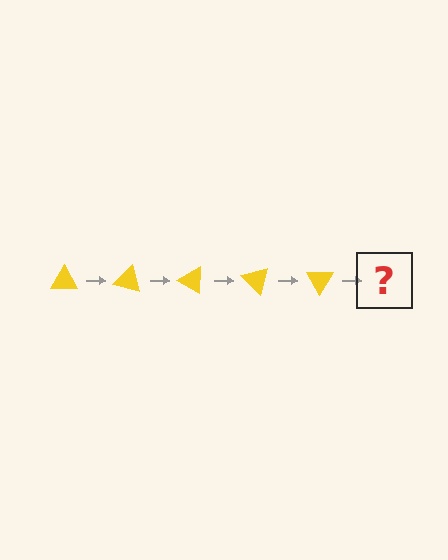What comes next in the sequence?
The next element should be a yellow triangle rotated 75 degrees.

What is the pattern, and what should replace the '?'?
The pattern is that the triangle rotates 15 degrees each step. The '?' should be a yellow triangle rotated 75 degrees.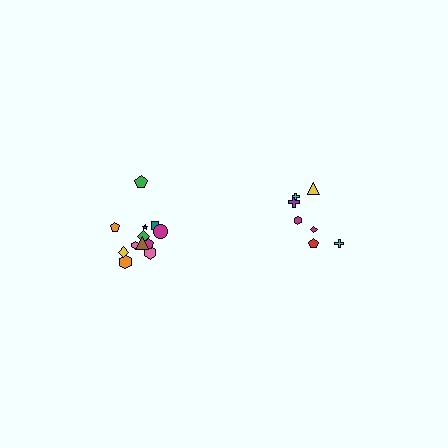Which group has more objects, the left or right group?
The left group.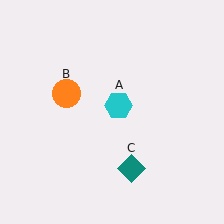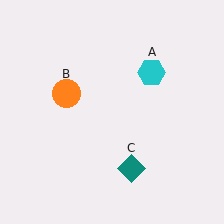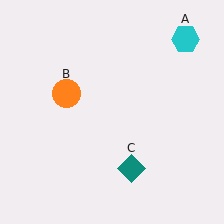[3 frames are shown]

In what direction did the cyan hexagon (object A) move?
The cyan hexagon (object A) moved up and to the right.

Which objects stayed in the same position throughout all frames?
Orange circle (object B) and teal diamond (object C) remained stationary.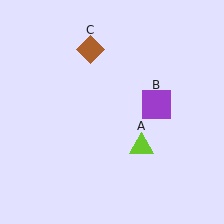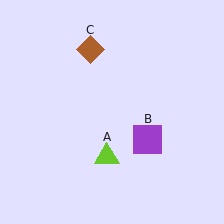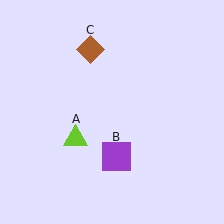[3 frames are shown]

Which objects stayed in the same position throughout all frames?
Brown diamond (object C) remained stationary.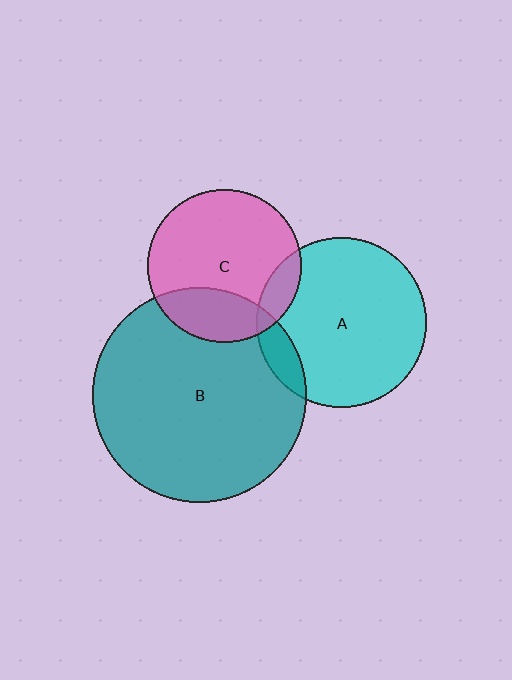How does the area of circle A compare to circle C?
Approximately 1.2 times.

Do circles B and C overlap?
Yes.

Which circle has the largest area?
Circle B (teal).